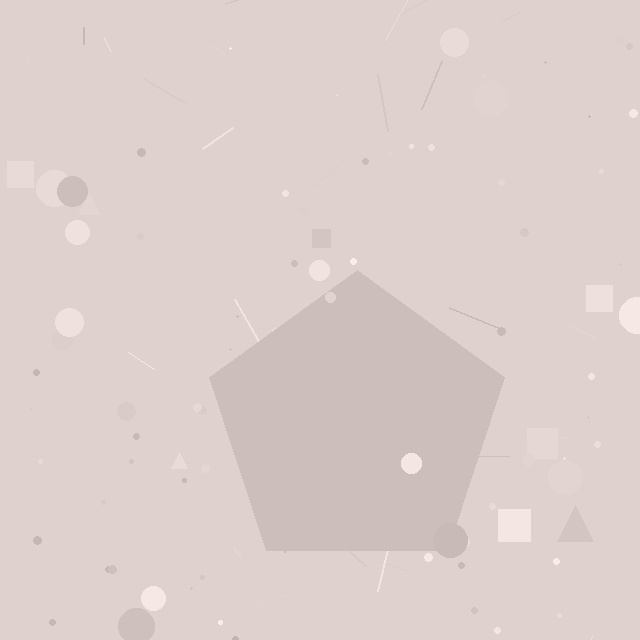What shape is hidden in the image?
A pentagon is hidden in the image.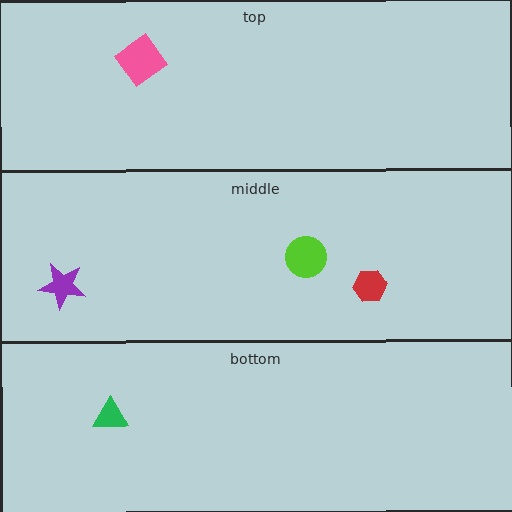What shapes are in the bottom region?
The green triangle.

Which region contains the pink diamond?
The top region.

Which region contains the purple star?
The middle region.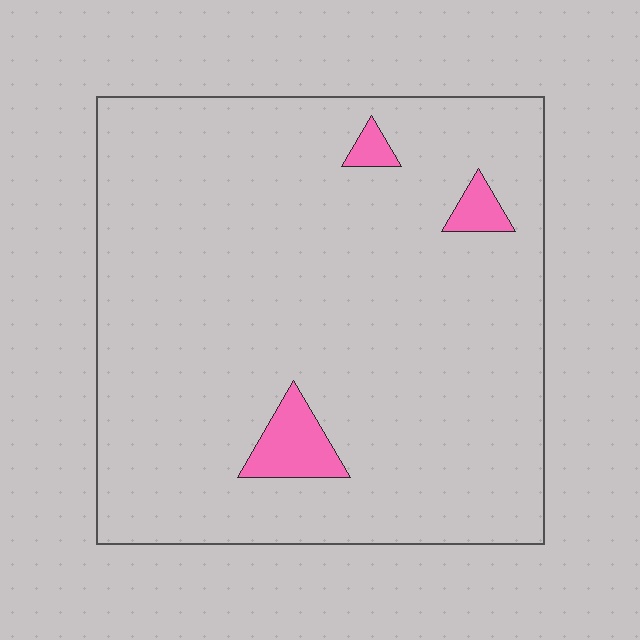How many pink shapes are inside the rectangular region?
3.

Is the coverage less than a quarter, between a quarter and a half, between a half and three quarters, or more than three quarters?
Less than a quarter.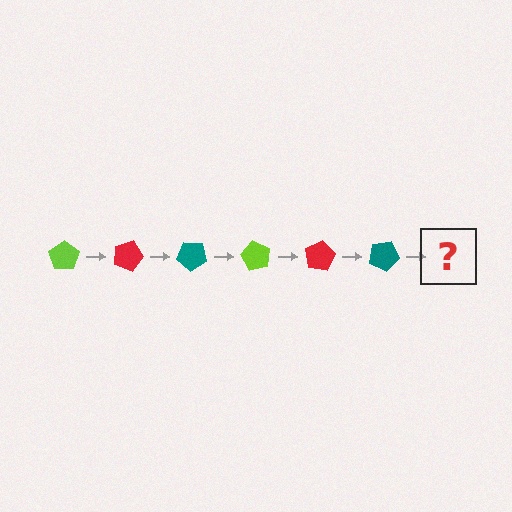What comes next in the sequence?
The next element should be a lime pentagon, rotated 120 degrees from the start.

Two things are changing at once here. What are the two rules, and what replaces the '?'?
The two rules are that it rotates 20 degrees each step and the color cycles through lime, red, and teal. The '?' should be a lime pentagon, rotated 120 degrees from the start.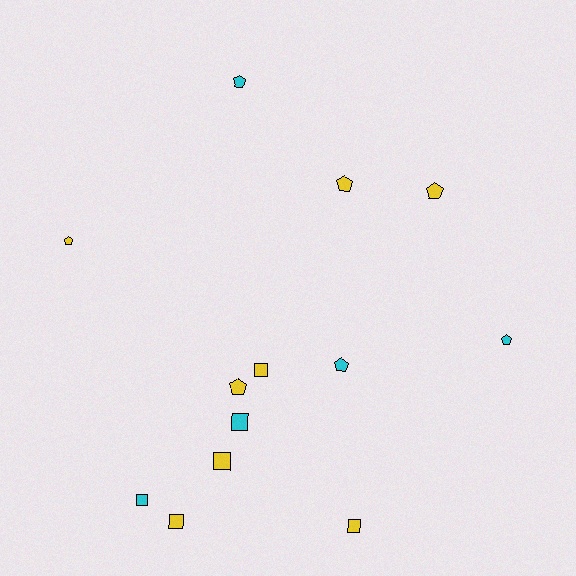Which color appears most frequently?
Yellow, with 8 objects.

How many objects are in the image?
There are 13 objects.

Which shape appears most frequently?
Pentagon, with 7 objects.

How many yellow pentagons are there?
There are 4 yellow pentagons.